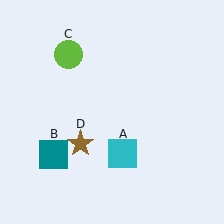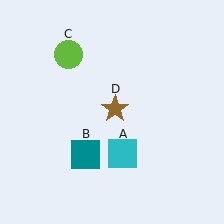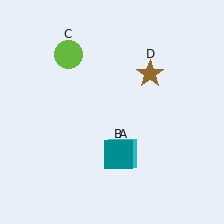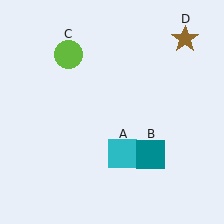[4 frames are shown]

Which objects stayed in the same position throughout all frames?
Cyan square (object A) and lime circle (object C) remained stationary.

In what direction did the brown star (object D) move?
The brown star (object D) moved up and to the right.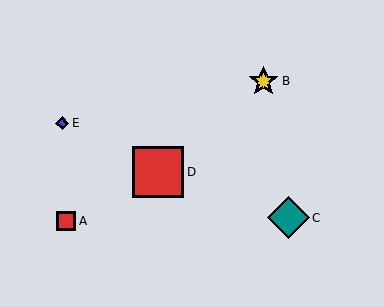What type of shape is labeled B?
Shape B is a yellow star.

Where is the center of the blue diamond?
The center of the blue diamond is at (62, 123).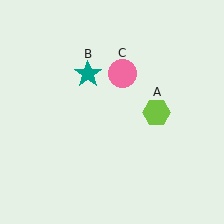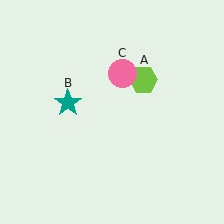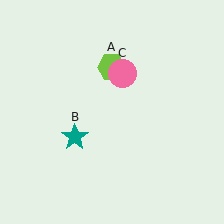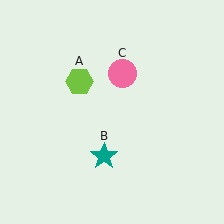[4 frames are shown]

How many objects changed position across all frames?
2 objects changed position: lime hexagon (object A), teal star (object B).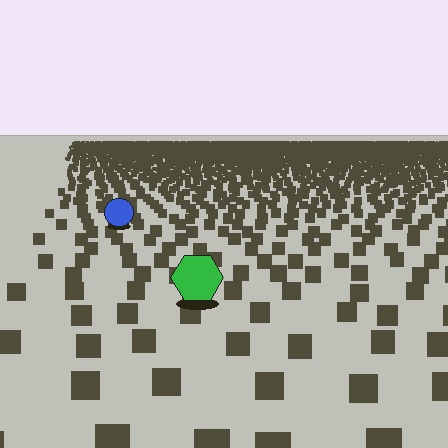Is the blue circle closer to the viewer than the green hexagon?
No. The green hexagon is closer — you can tell from the texture gradient: the ground texture is coarser near it.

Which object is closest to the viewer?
The green hexagon is closest. The texture marks near it are larger and more spread out.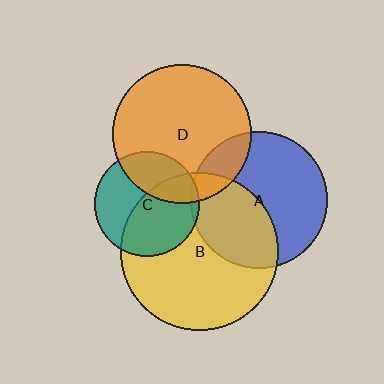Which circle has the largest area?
Circle B (yellow).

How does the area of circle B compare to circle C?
Approximately 2.2 times.